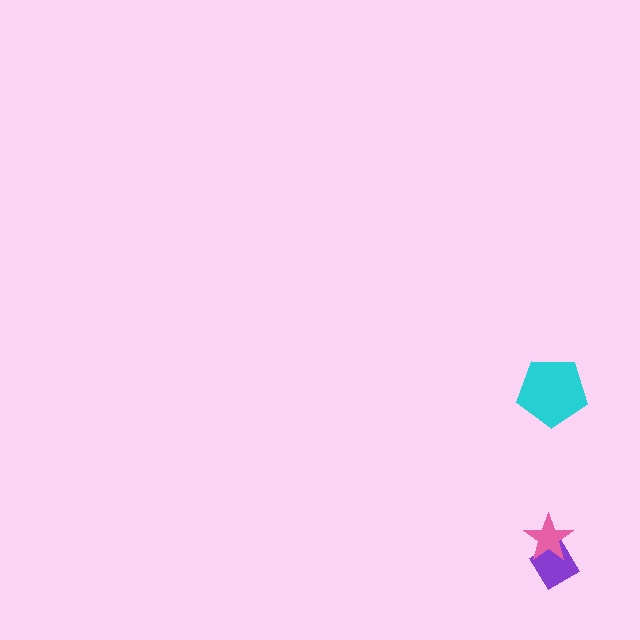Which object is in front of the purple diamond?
The pink star is in front of the purple diamond.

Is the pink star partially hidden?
No, no other shape covers it.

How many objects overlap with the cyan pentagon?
0 objects overlap with the cyan pentagon.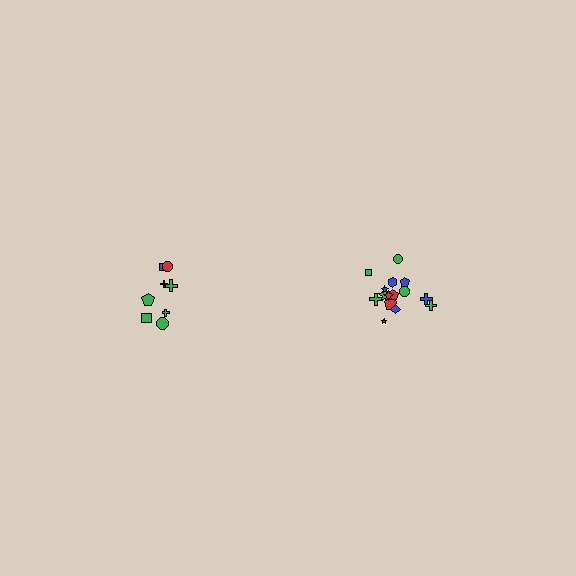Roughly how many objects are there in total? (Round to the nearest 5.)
Roughly 25 objects in total.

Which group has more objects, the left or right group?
The right group.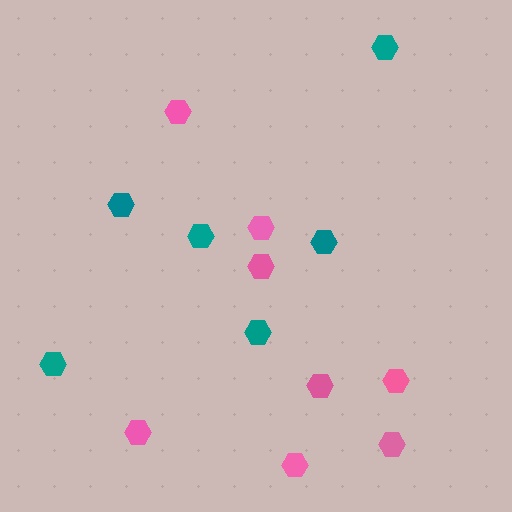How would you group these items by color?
There are 2 groups: one group of teal hexagons (6) and one group of pink hexagons (8).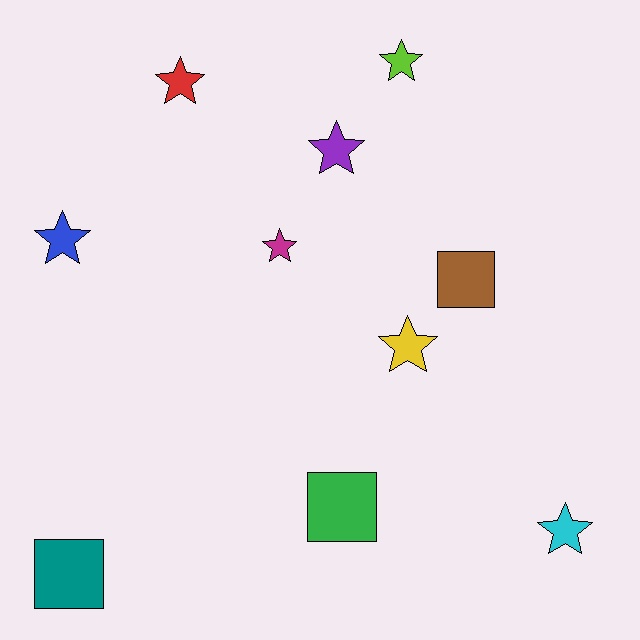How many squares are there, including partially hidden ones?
There are 3 squares.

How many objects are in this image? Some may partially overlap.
There are 10 objects.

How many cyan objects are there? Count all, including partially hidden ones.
There is 1 cyan object.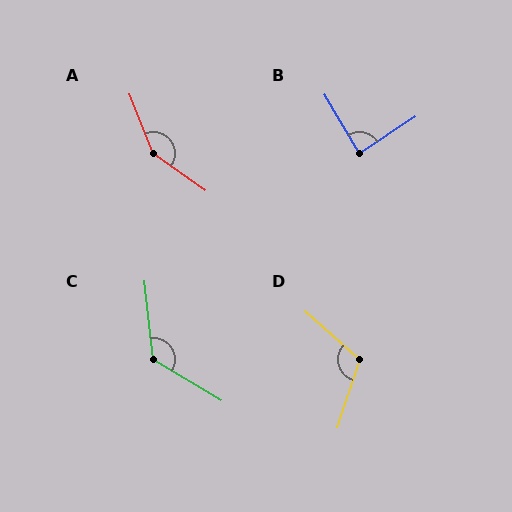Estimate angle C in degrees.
Approximately 127 degrees.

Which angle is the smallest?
B, at approximately 87 degrees.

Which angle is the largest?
A, at approximately 147 degrees.